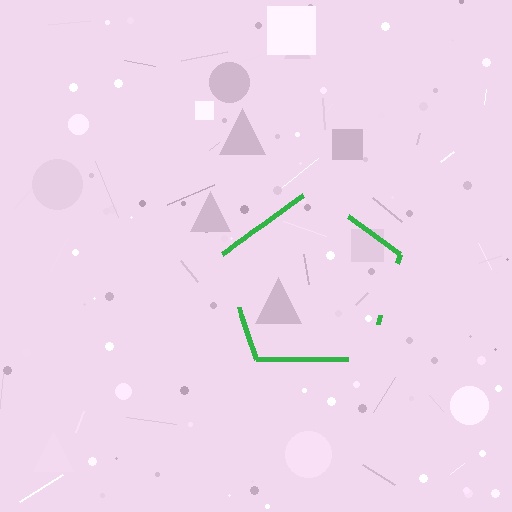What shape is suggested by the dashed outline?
The dashed outline suggests a pentagon.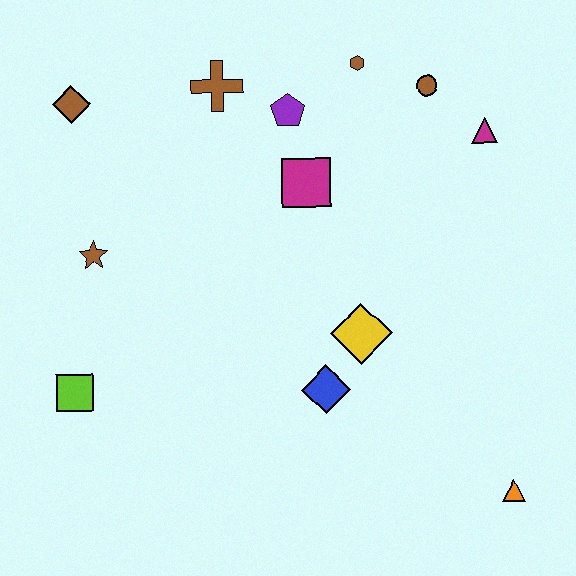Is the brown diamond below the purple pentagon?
No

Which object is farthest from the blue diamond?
The brown diamond is farthest from the blue diamond.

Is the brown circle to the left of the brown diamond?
No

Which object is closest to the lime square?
The brown star is closest to the lime square.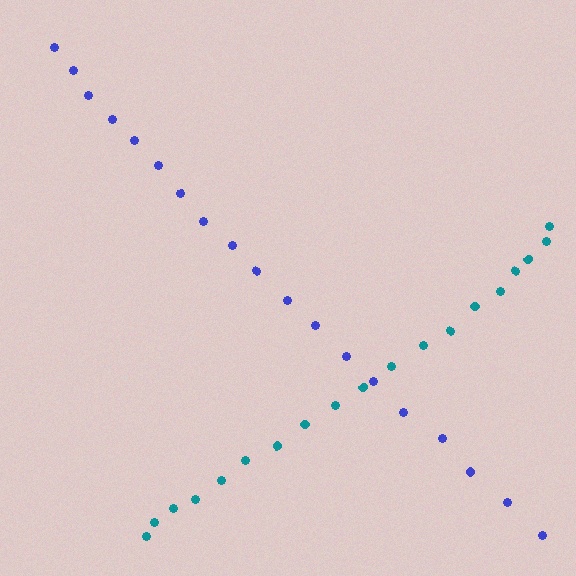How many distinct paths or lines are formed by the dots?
There are 2 distinct paths.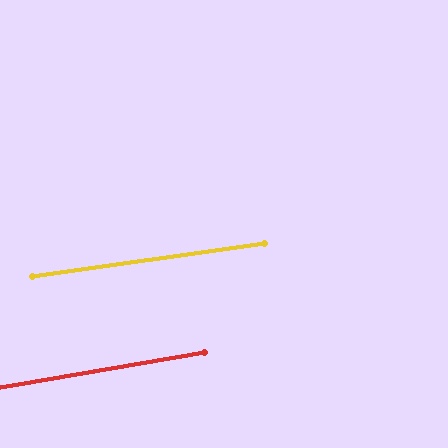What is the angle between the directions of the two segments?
Approximately 2 degrees.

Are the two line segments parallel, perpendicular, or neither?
Parallel — their directions differ by only 1.7°.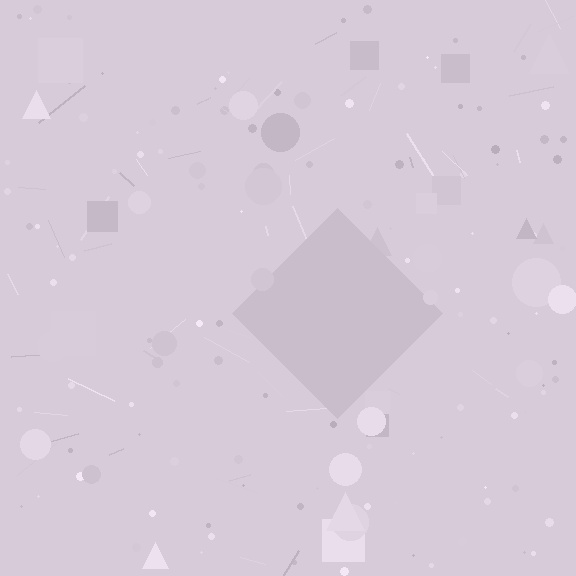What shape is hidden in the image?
A diamond is hidden in the image.